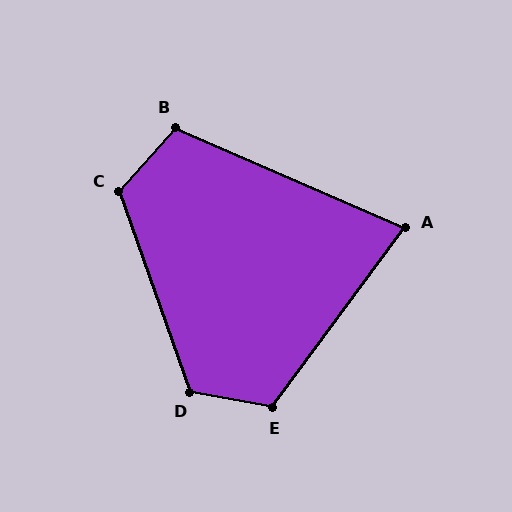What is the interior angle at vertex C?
Approximately 119 degrees (obtuse).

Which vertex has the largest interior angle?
D, at approximately 119 degrees.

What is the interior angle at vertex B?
Approximately 108 degrees (obtuse).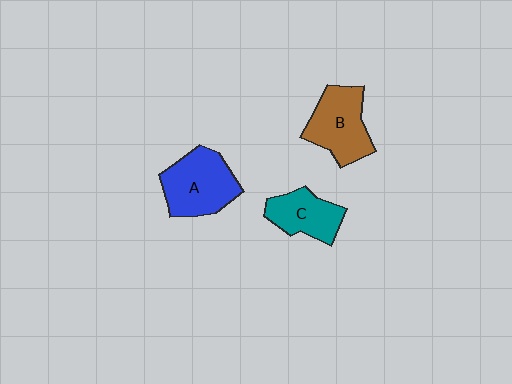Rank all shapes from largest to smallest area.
From largest to smallest: A (blue), B (brown), C (teal).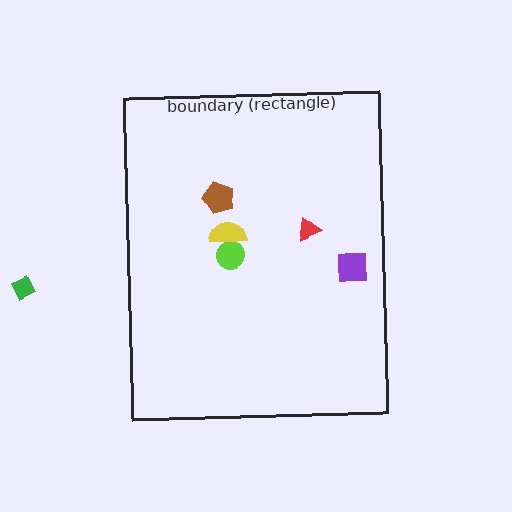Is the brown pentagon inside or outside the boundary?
Inside.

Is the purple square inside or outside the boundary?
Inside.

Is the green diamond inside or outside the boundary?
Outside.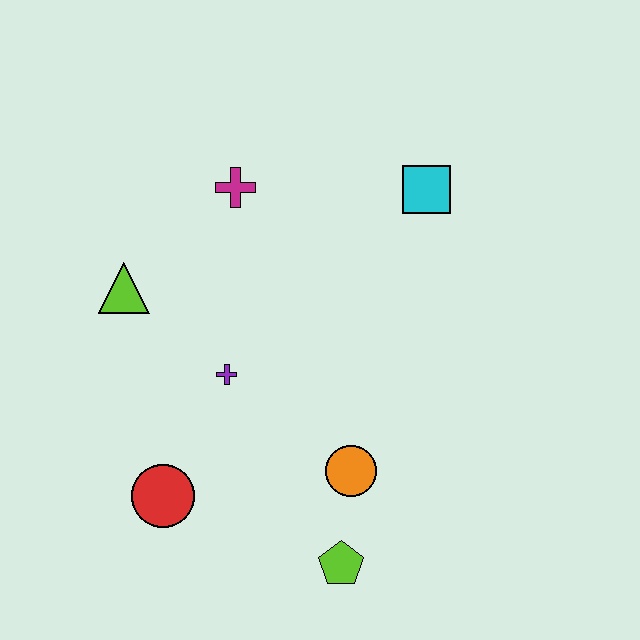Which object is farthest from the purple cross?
The cyan square is farthest from the purple cross.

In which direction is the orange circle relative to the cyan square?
The orange circle is below the cyan square.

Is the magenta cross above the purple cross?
Yes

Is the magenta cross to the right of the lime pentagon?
No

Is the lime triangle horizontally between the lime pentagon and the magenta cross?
No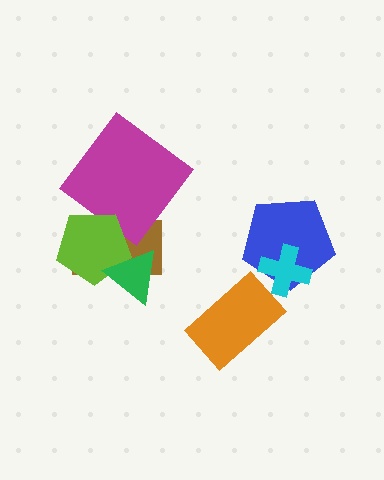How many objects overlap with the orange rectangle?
0 objects overlap with the orange rectangle.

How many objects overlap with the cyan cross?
1 object overlaps with the cyan cross.